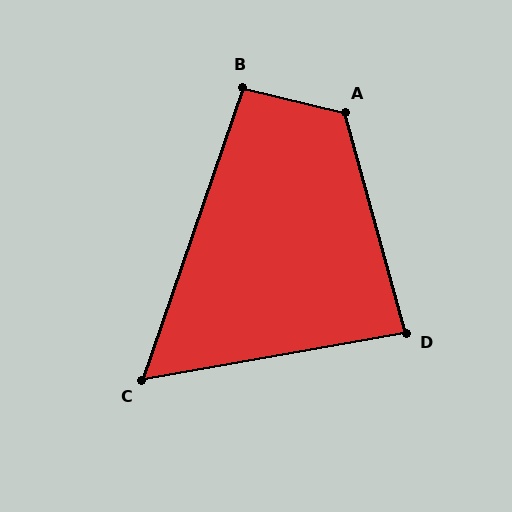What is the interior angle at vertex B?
Approximately 95 degrees (obtuse).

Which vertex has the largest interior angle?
A, at approximately 119 degrees.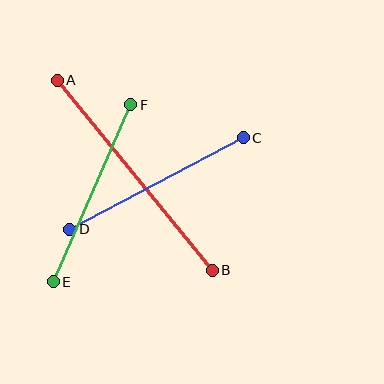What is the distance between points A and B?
The distance is approximately 245 pixels.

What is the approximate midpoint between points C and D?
The midpoint is at approximately (157, 184) pixels.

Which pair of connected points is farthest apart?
Points A and B are farthest apart.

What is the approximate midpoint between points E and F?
The midpoint is at approximately (92, 193) pixels.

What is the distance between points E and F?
The distance is approximately 193 pixels.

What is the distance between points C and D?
The distance is approximately 196 pixels.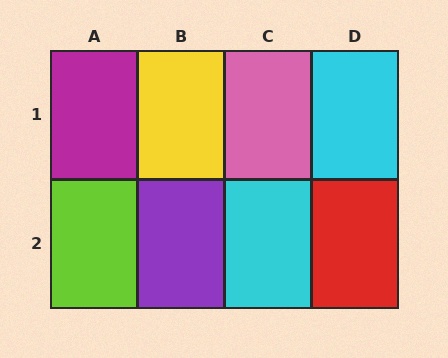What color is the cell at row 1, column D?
Cyan.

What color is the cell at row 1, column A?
Magenta.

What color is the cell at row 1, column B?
Yellow.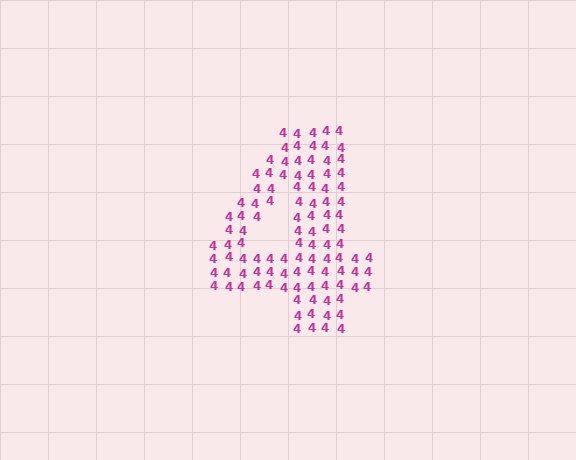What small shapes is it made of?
It is made of small digit 4's.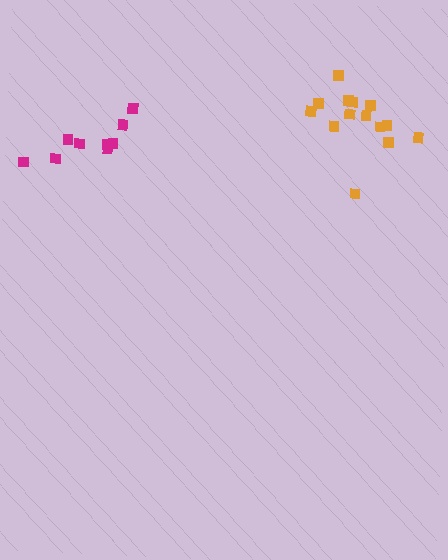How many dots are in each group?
Group 1: 14 dots, Group 2: 9 dots (23 total).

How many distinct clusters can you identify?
There are 2 distinct clusters.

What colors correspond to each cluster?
The clusters are colored: orange, magenta.